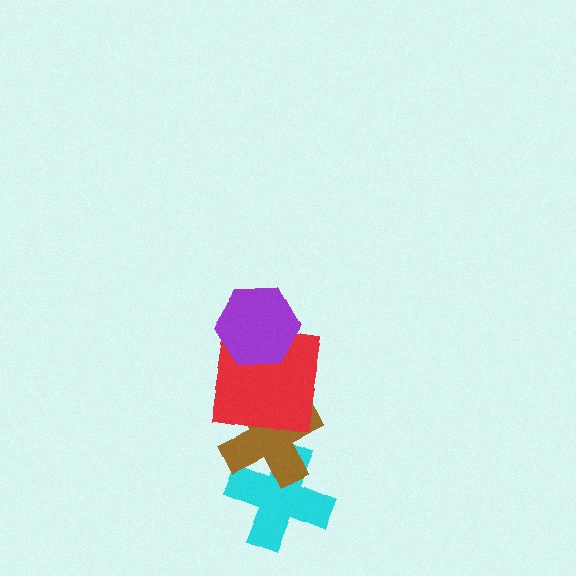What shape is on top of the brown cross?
The red square is on top of the brown cross.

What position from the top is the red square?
The red square is 2nd from the top.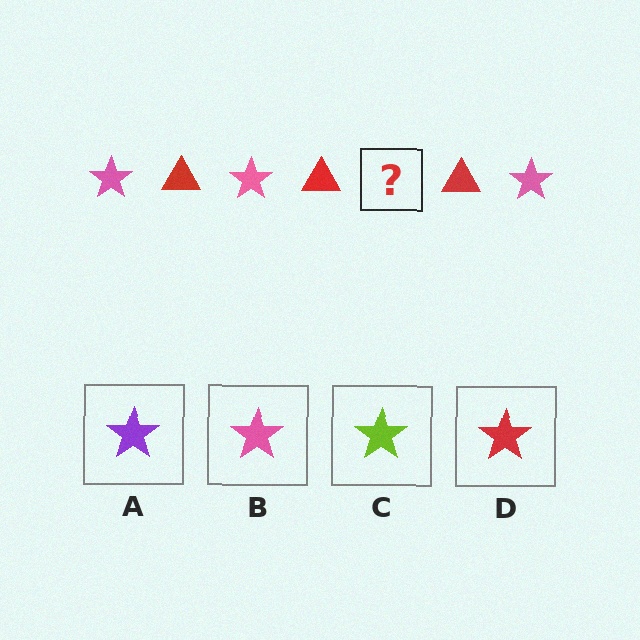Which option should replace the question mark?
Option B.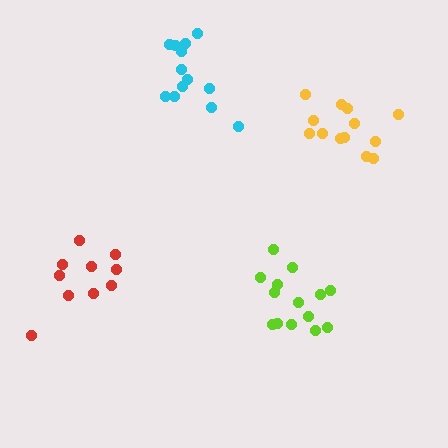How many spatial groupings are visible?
There are 4 spatial groupings.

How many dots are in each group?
Group 1: 14 dots, Group 2: 13 dots, Group 3: 13 dots, Group 4: 10 dots (50 total).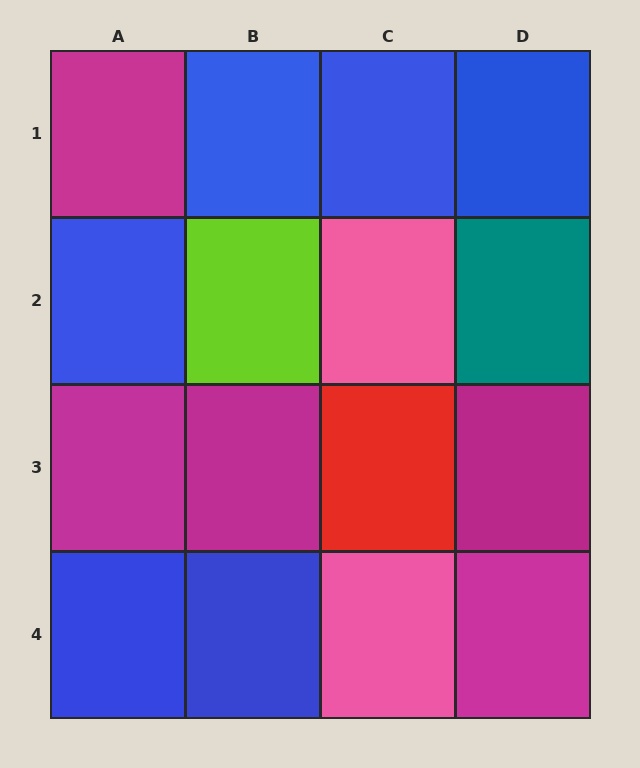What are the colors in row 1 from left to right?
Magenta, blue, blue, blue.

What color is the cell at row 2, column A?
Blue.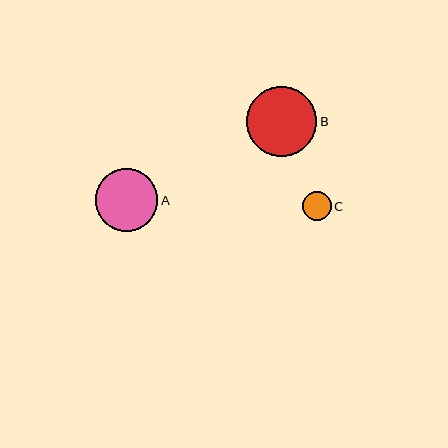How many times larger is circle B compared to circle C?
Circle B is approximately 2.5 times the size of circle C.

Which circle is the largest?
Circle B is the largest with a size of approximately 71 pixels.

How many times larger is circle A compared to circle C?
Circle A is approximately 2.2 times the size of circle C.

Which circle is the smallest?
Circle C is the smallest with a size of approximately 29 pixels.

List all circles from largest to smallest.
From largest to smallest: B, A, C.